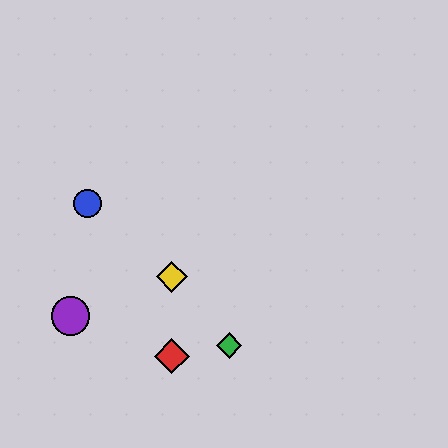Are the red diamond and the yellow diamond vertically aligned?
Yes, both are at x≈172.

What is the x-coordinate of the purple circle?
The purple circle is at x≈71.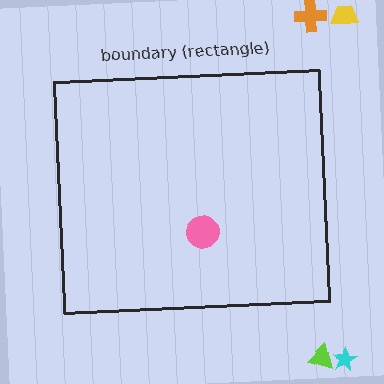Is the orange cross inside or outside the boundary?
Outside.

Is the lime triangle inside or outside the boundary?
Outside.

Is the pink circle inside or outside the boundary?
Inside.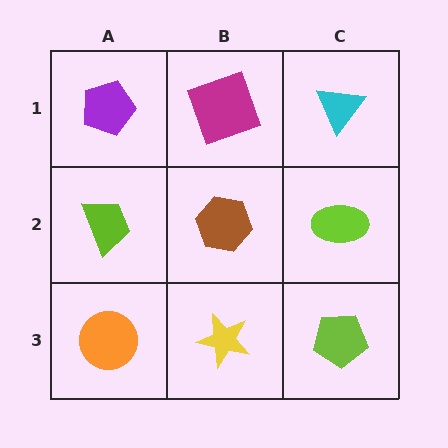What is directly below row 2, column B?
A yellow star.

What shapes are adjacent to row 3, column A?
A lime trapezoid (row 2, column A), a yellow star (row 3, column B).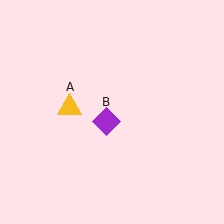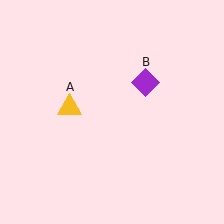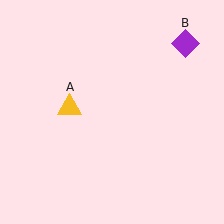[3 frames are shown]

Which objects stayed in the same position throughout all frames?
Yellow triangle (object A) remained stationary.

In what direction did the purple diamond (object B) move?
The purple diamond (object B) moved up and to the right.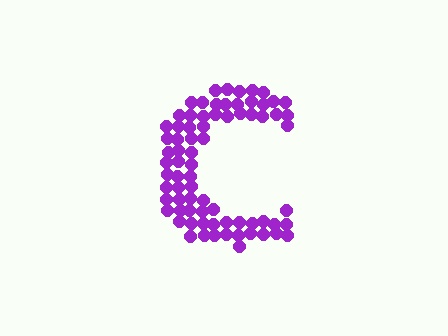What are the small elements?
The small elements are circles.